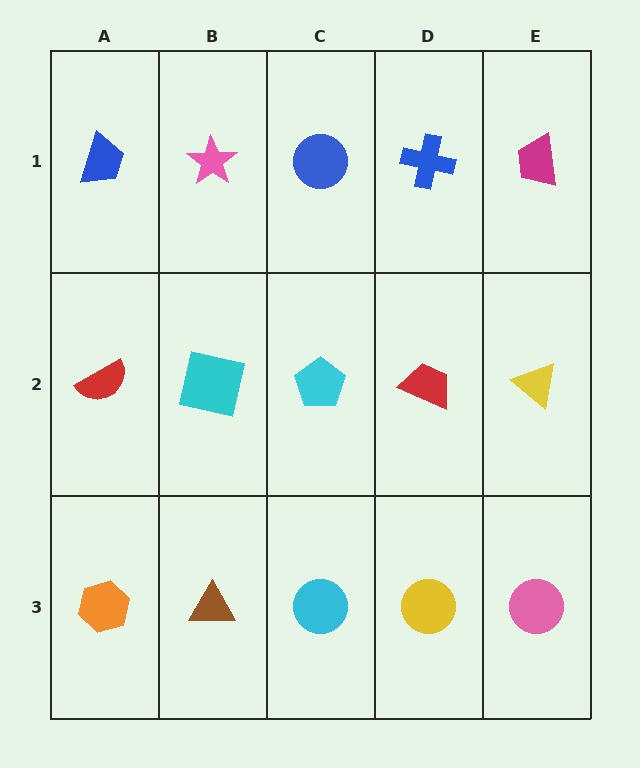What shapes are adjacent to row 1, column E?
A yellow triangle (row 2, column E), a blue cross (row 1, column D).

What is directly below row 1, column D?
A red trapezoid.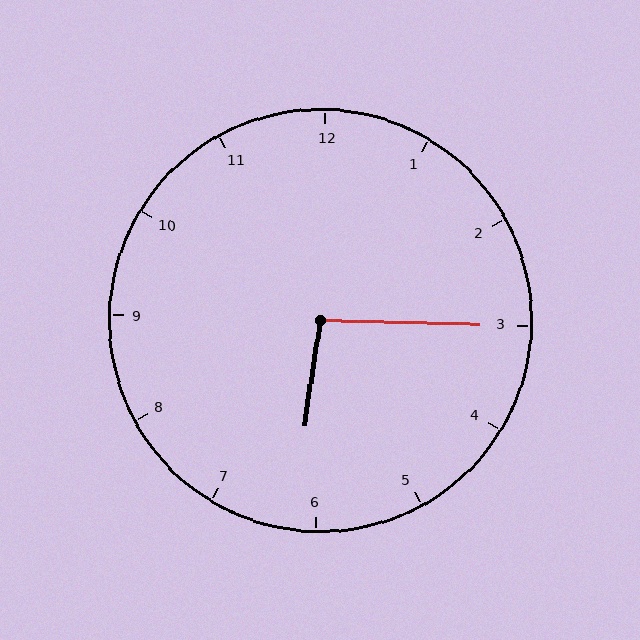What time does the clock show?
6:15.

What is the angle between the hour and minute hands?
Approximately 98 degrees.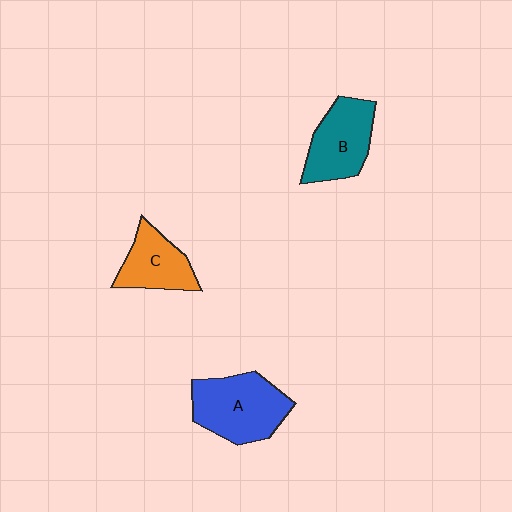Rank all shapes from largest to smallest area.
From largest to smallest: A (blue), B (teal), C (orange).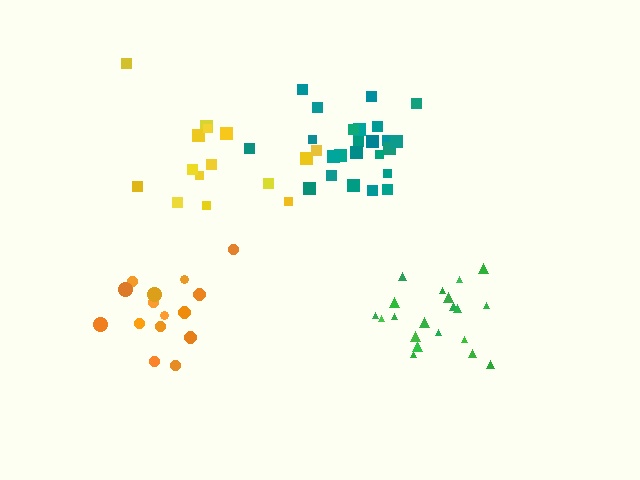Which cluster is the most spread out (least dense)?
Yellow.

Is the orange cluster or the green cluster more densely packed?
Green.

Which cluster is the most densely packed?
Teal.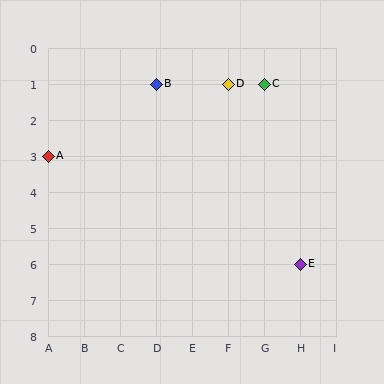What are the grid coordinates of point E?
Point E is at grid coordinates (H, 6).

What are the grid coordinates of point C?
Point C is at grid coordinates (G, 1).